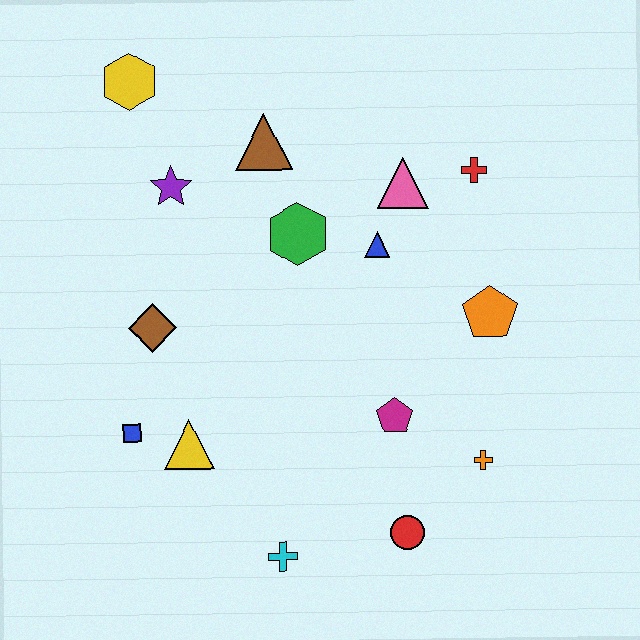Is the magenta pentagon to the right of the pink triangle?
No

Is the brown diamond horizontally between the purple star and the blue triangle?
No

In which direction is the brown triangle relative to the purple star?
The brown triangle is to the right of the purple star.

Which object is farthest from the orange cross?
The yellow hexagon is farthest from the orange cross.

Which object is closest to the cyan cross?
The red circle is closest to the cyan cross.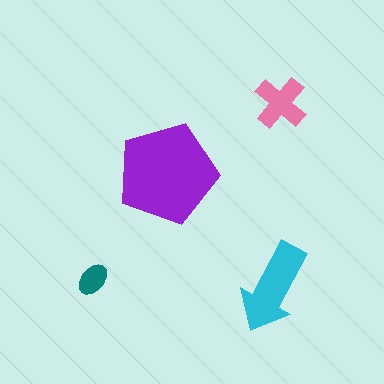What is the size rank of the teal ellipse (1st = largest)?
4th.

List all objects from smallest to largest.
The teal ellipse, the pink cross, the cyan arrow, the purple pentagon.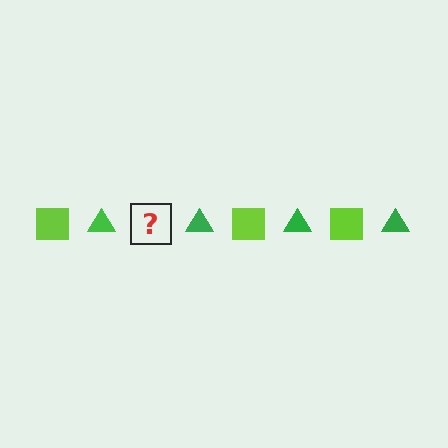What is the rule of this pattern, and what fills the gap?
The rule is that the pattern alternates between lime square and green triangle. The gap should be filled with a lime square.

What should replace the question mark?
The question mark should be replaced with a lime square.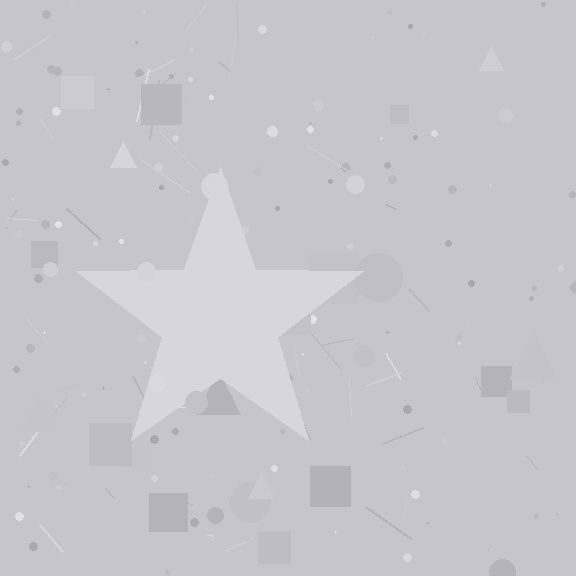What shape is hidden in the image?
A star is hidden in the image.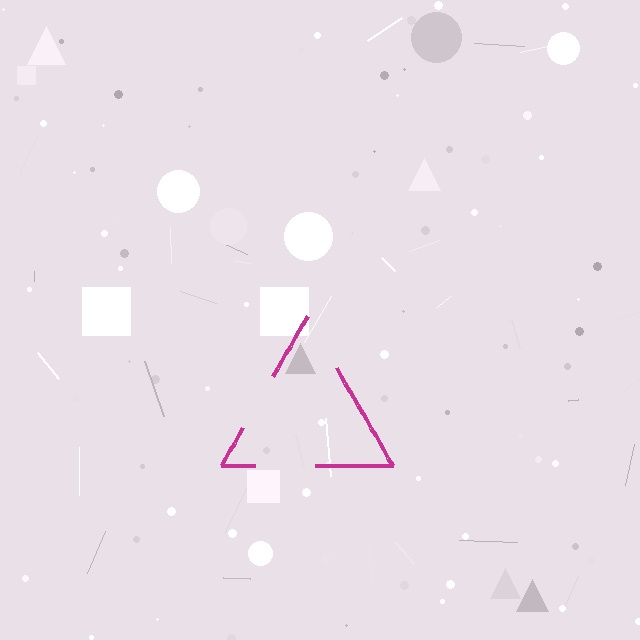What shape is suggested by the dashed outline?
The dashed outline suggests a triangle.